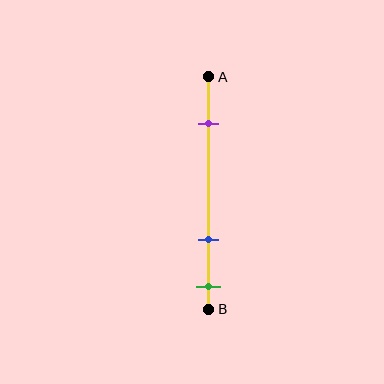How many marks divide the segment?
There are 3 marks dividing the segment.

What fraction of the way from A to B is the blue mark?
The blue mark is approximately 70% (0.7) of the way from A to B.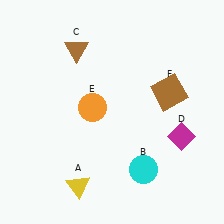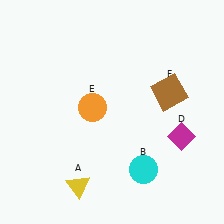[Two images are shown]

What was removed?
The brown triangle (C) was removed in Image 2.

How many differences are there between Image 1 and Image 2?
There is 1 difference between the two images.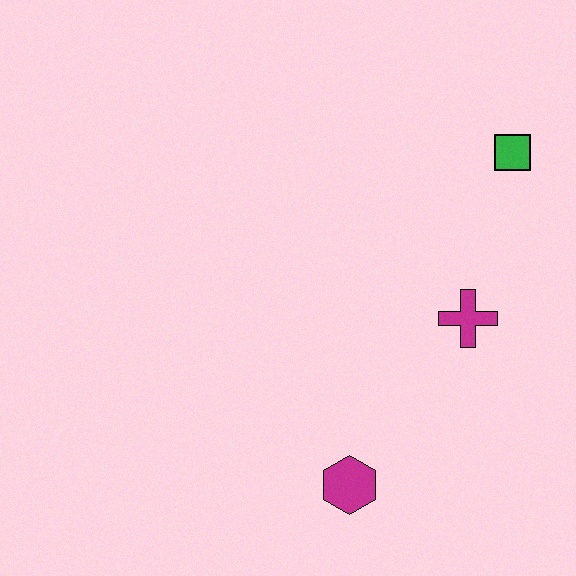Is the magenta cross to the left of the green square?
Yes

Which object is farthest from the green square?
The magenta hexagon is farthest from the green square.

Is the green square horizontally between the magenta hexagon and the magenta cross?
No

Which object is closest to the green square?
The magenta cross is closest to the green square.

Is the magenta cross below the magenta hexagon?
No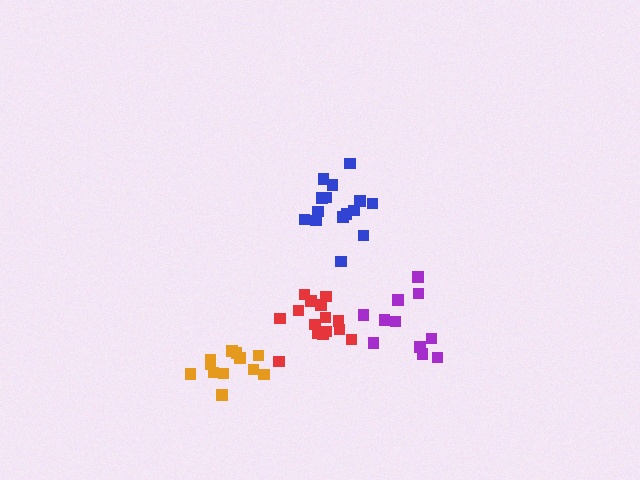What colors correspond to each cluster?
The clusters are colored: blue, purple, red, orange.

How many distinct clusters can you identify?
There are 4 distinct clusters.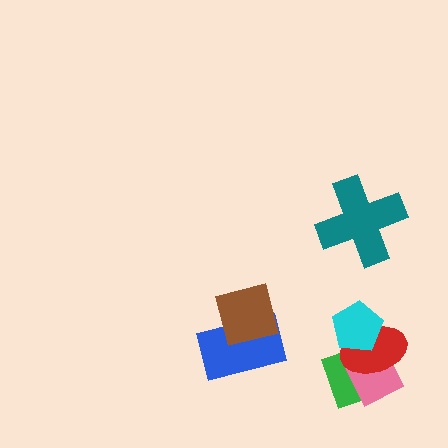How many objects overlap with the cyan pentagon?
1 object overlaps with the cyan pentagon.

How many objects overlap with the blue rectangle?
1 object overlaps with the blue rectangle.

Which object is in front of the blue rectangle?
The brown square is in front of the blue rectangle.